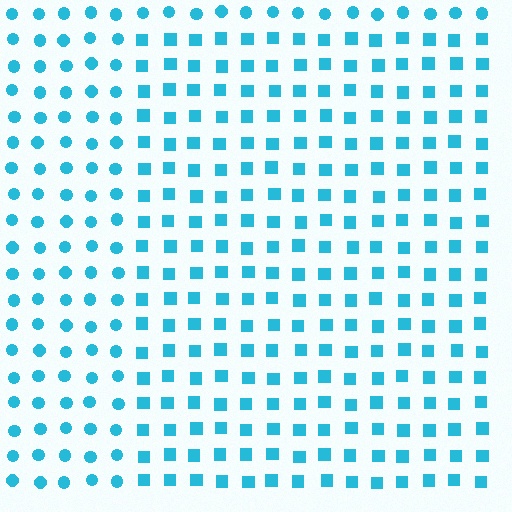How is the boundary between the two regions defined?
The boundary is defined by a change in element shape: squares inside vs. circles outside. All elements share the same color and spacing.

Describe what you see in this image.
The image is filled with small cyan elements arranged in a uniform grid. A rectangle-shaped region contains squares, while the surrounding area contains circles. The boundary is defined purely by the change in element shape.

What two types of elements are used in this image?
The image uses squares inside the rectangle region and circles outside it.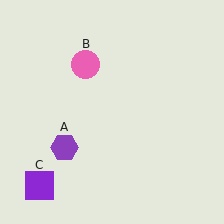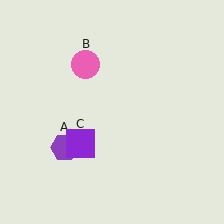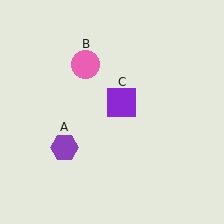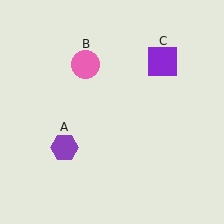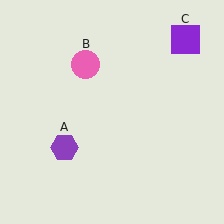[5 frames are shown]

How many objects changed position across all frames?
1 object changed position: purple square (object C).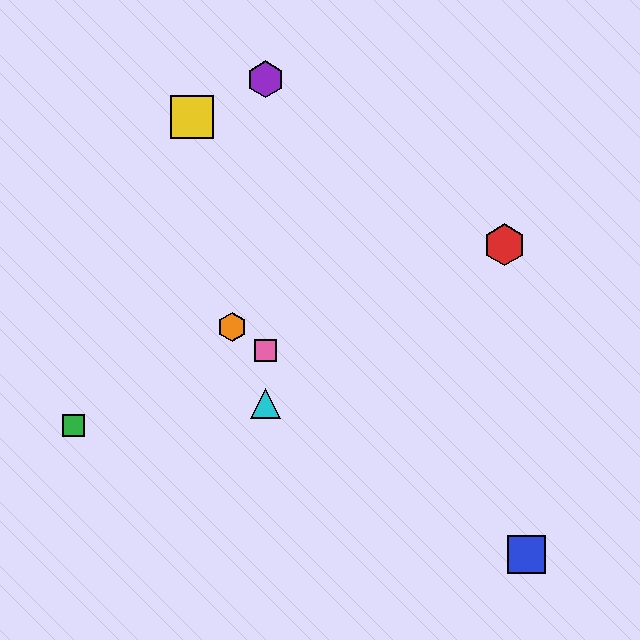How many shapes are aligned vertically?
3 shapes (the purple hexagon, the cyan triangle, the pink square) are aligned vertically.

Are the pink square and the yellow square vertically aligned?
No, the pink square is at x≈266 and the yellow square is at x≈192.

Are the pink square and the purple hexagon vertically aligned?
Yes, both are at x≈266.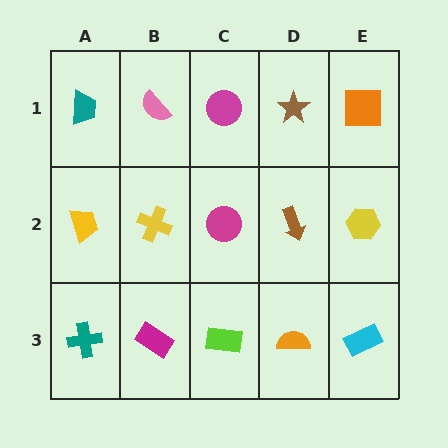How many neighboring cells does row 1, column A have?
2.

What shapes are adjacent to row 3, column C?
A magenta circle (row 2, column C), a magenta rectangle (row 3, column B), an orange semicircle (row 3, column D).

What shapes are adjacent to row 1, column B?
A yellow cross (row 2, column B), a teal trapezoid (row 1, column A), a magenta circle (row 1, column C).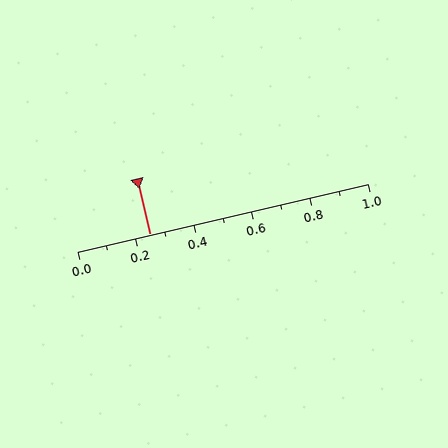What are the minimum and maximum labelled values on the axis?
The axis runs from 0.0 to 1.0.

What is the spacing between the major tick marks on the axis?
The major ticks are spaced 0.2 apart.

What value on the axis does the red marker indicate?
The marker indicates approximately 0.25.